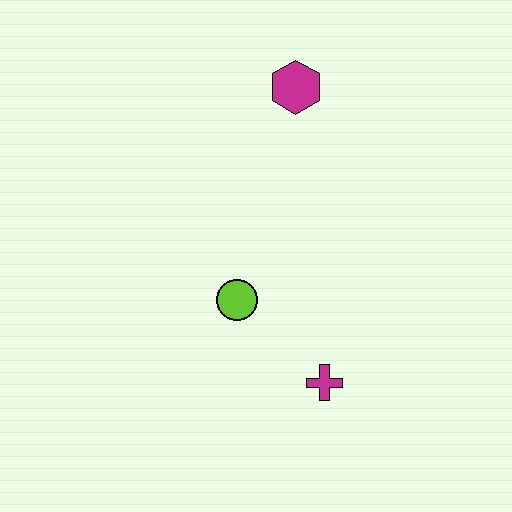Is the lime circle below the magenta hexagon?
Yes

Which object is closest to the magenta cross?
The lime circle is closest to the magenta cross.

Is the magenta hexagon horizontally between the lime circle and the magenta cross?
Yes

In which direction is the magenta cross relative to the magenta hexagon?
The magenta cross is below the magenta hexagon.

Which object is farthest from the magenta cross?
The magenta hexagon is farthest from the magenta cross.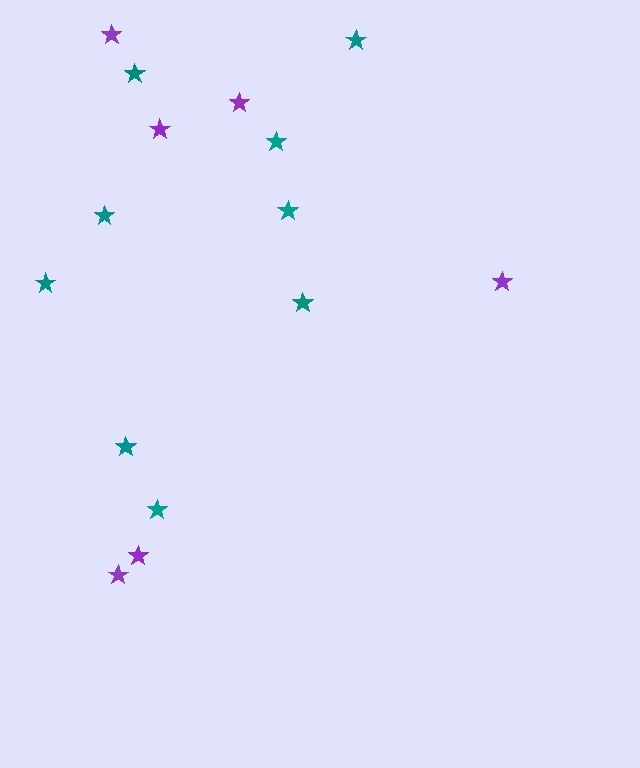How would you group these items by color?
There are 2 groups: one group of purple stars (6) and one group of teal stars (9).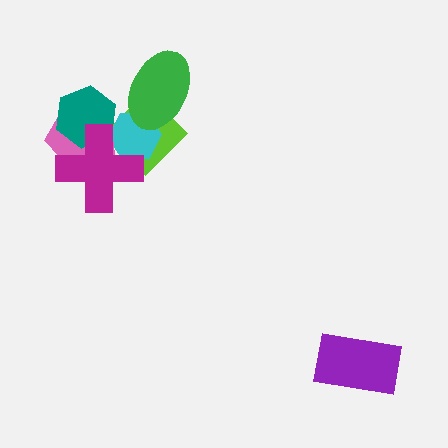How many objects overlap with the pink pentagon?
4 objects overlap with the pink pentagon.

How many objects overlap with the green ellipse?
2 objects overlap with the green ellipse.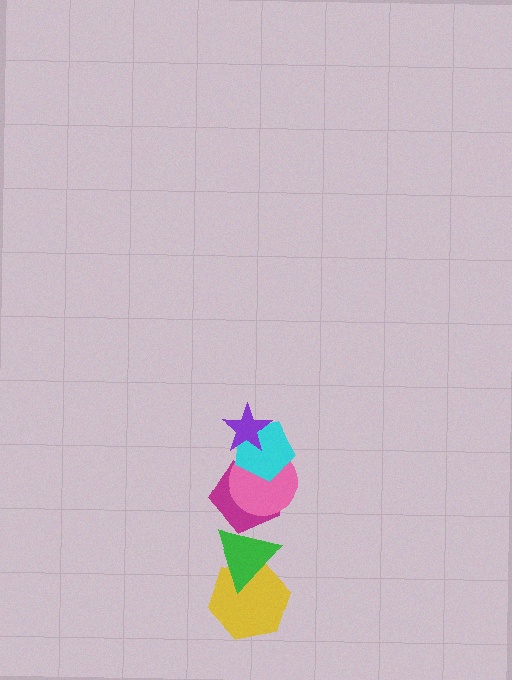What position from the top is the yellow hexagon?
The yellow hexagon is 6th from the top.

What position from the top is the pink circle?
The pink circle is 3rd from the top.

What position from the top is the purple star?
The purple star is 1st from the top.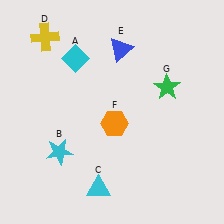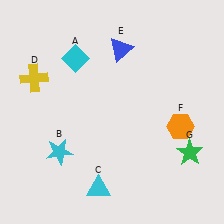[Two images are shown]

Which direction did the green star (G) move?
The green star (G) moved down.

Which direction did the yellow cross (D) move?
The yellow cross (D) moved down.